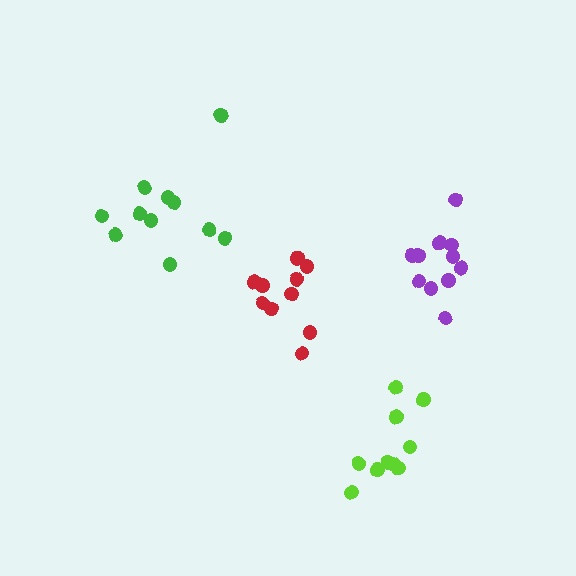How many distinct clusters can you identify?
There are 4 distinct clusters.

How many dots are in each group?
Group 1: 10 dots, Group 2: 10 dots, Group 3: 11 dots, Group 4: 11 dots (42 total).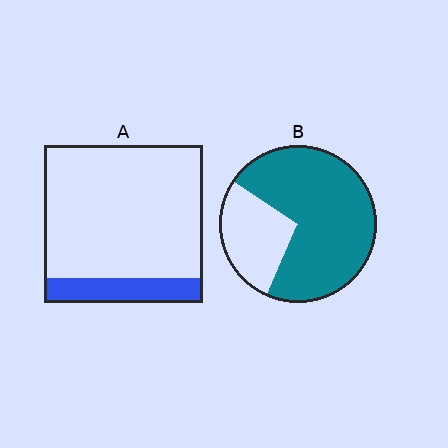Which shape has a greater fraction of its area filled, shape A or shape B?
Shape B.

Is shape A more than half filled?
No.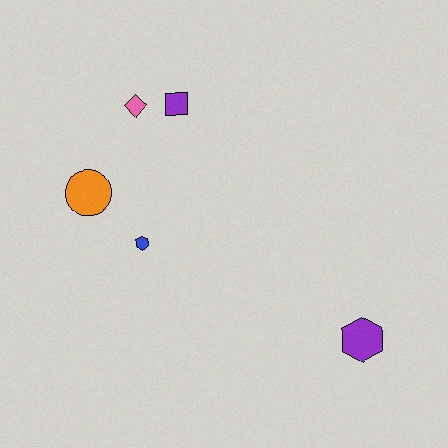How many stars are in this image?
There are no stars.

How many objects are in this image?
There are 5 objects.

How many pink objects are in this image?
There is 1 pink object.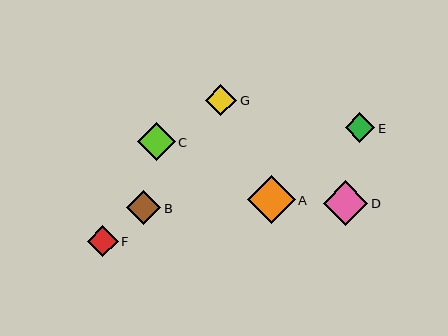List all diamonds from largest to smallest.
From largest to smallest: A, D, C, B, G, F, E.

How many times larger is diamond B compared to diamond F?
Diamond B is approximately 1.1 times the size of diamond F.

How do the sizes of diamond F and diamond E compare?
Diamond F and diamond E are approximately the same size.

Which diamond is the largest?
Diamond A is the largest with a size of approximately 48 pixels.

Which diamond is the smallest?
Diamond E is the smallest with a size of approximately 30 pixels.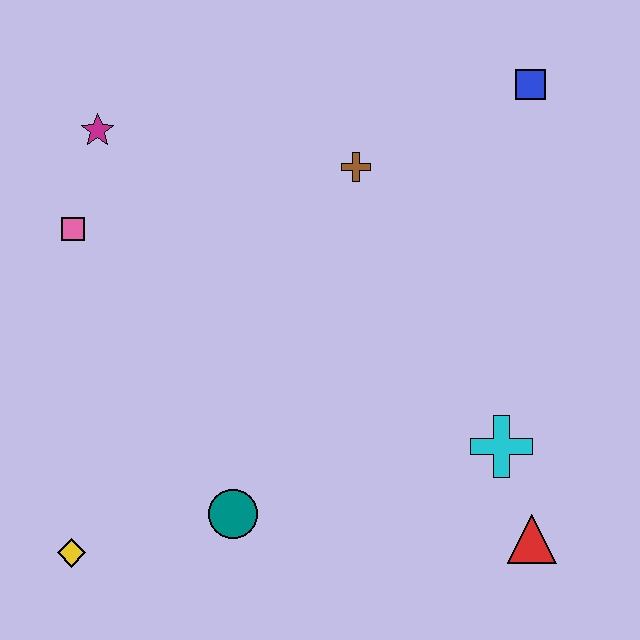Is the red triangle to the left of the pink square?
No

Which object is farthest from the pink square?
The red triangle is farthest from the pink square.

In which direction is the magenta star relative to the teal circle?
The magenta star is above the teal circle.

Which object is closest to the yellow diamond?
The teal circle is closest to the yellow diamond.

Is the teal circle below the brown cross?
Yes